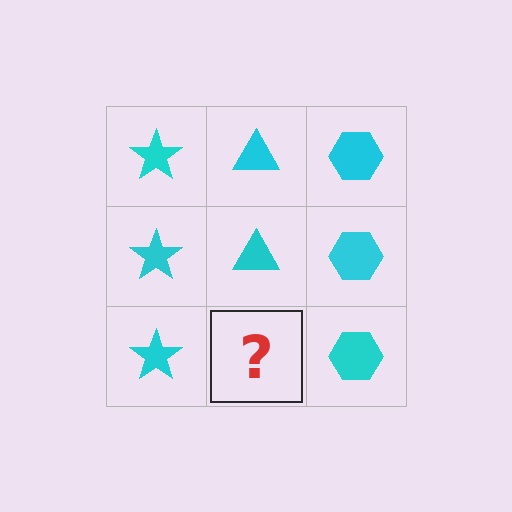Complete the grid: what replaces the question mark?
The question mark should be replaced with a cyan triangle.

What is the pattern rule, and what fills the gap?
The rule is that each column has a consistent shape. The gap should be filled with a cyan triangle.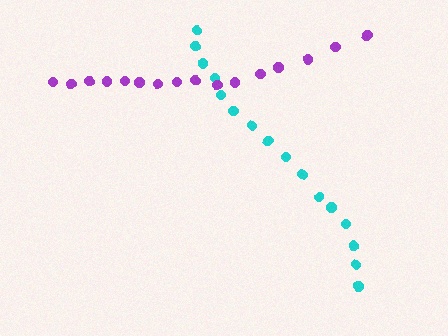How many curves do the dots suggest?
There are 2 distinct paths.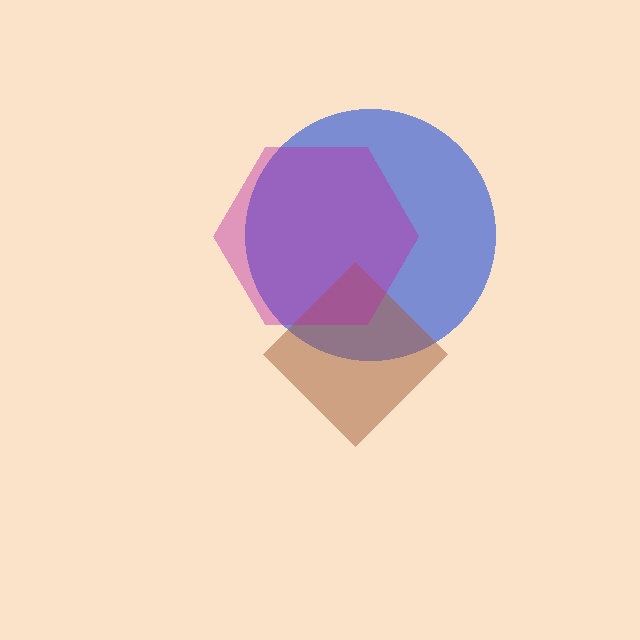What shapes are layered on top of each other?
The layered shapes are: a blue circle, a brown diamond, a magenta hexagon.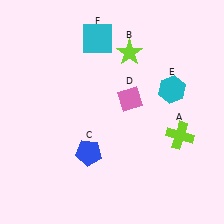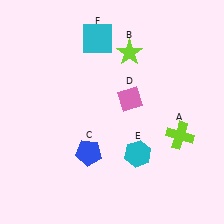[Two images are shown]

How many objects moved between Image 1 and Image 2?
1 object moved between the two images.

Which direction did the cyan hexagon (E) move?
The cyan hexagon (E) moved down.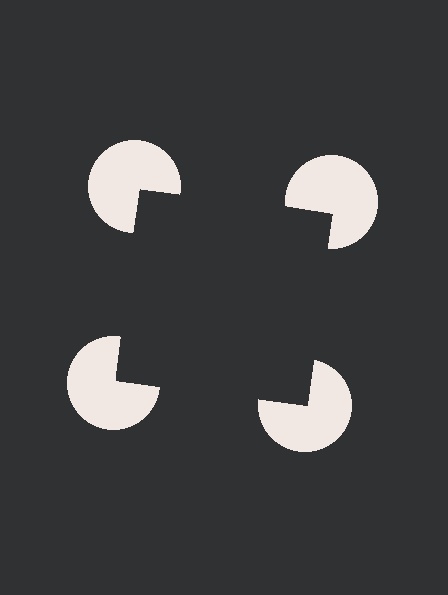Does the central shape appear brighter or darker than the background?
It typically appears slightly darker than the background, even though no actual brightness change is drawn.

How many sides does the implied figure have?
4 sides.